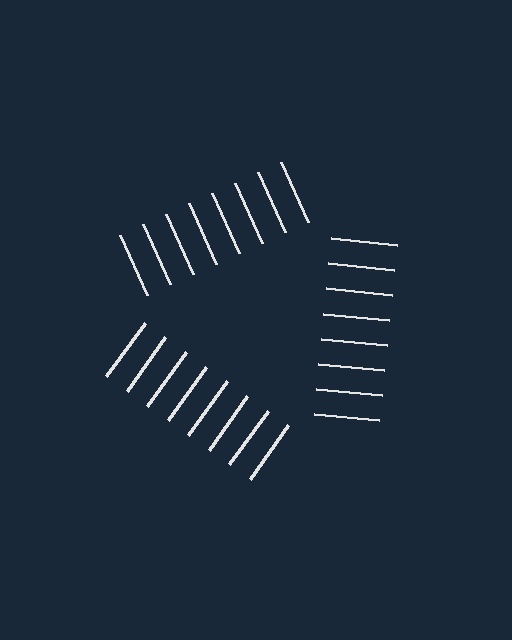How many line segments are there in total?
24 — 8 along each of the 3 edges.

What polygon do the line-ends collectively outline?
An illusory triangle — the line segments terminate on its edges but no continuous stroke is drawn.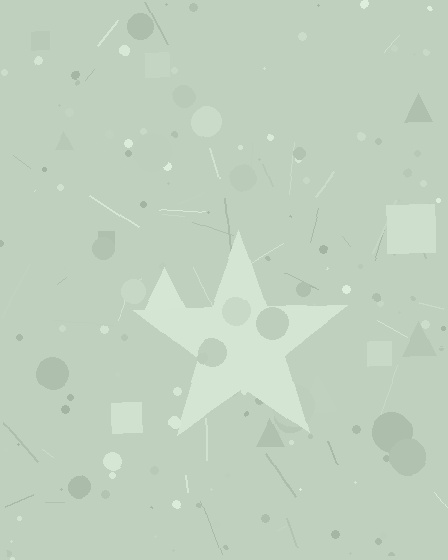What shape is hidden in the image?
A star is hidden in the image.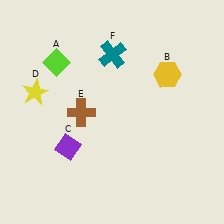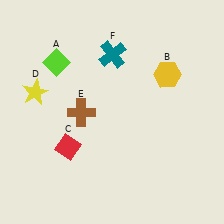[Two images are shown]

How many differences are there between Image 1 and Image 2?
There is 1 difference between the two images.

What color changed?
The diamond (C) changed from purple in Image 1 to red in Image 2.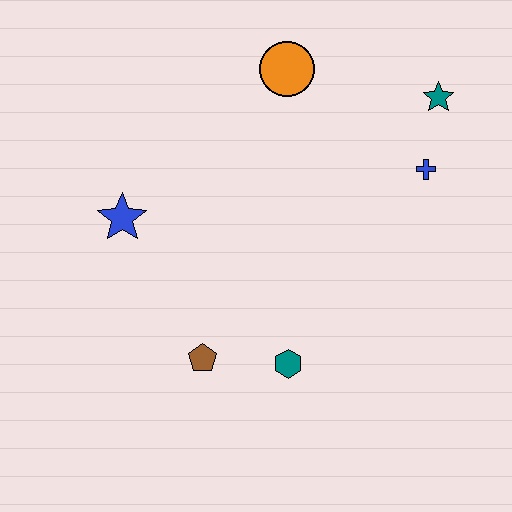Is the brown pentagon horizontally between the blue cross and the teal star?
No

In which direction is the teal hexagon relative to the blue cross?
The teal hexagon is below the blue cross.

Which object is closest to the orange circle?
The teal star is closest to the orange circle.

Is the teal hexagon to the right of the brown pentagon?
Yes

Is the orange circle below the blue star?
No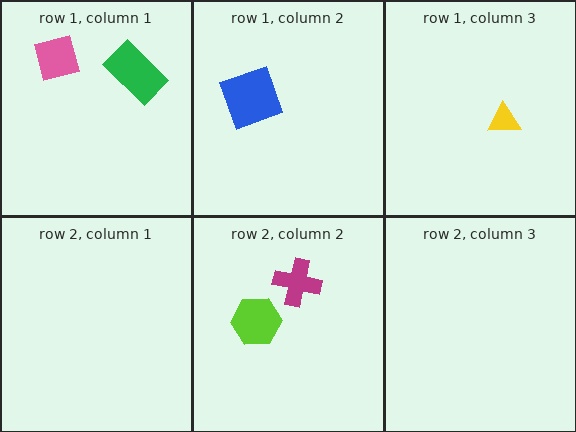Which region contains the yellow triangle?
The row 1, column 3 region.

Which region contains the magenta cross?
The row 2, column 2 region.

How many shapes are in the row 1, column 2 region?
1.